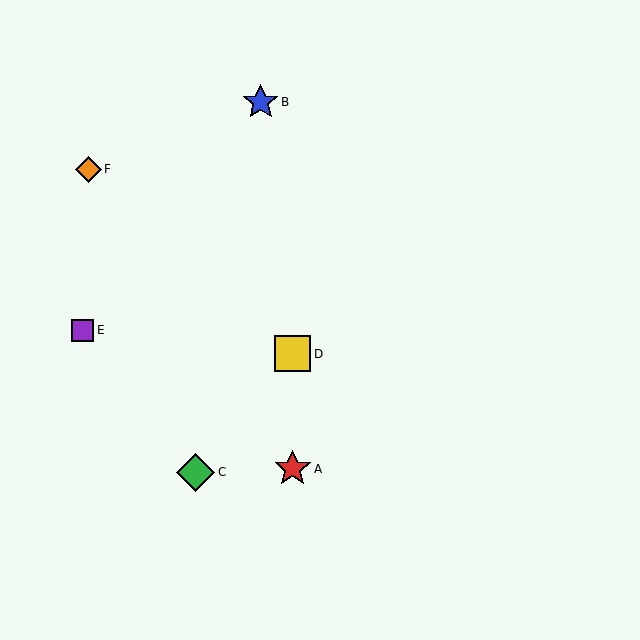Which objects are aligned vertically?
Objects A, D are aligned vertically.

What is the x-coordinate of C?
Object C is at x≈196.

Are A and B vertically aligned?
No, A is at x≈293 and B is at x≈261.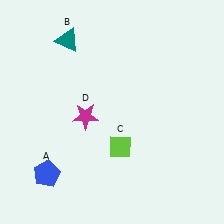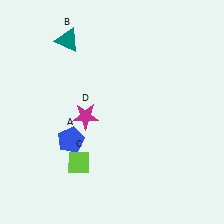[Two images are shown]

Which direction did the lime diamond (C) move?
The lime diamond (C) moved left.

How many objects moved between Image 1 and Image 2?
2 objects moved between the two images.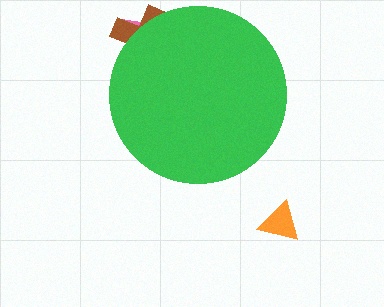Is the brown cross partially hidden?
Yes, the brown cross is partially hidden behind the green circle.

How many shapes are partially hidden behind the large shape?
3 shapes are partially hidden.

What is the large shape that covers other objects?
A green circle.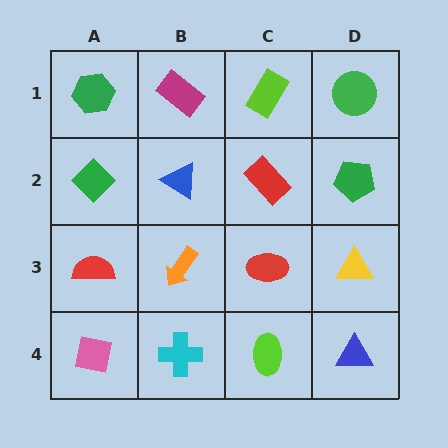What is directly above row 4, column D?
A yellow triangle.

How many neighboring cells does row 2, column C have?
4.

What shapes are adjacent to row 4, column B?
An orange arrow (row 3, column B), a pink square (row 4, column A), a lime ellipse (row 4, column C).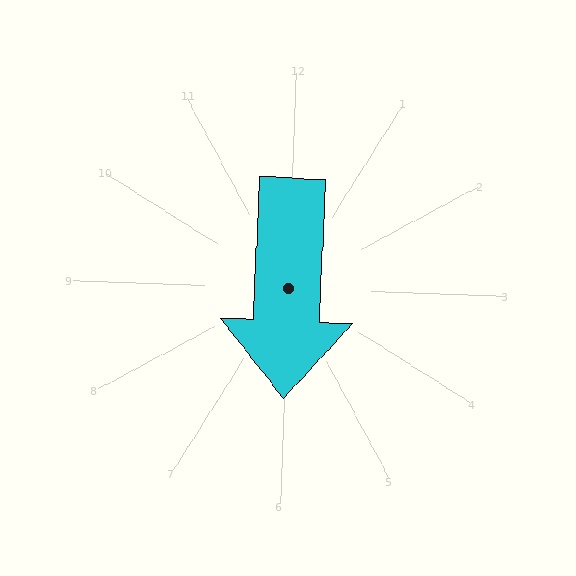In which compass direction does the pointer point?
South.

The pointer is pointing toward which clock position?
Roughly 6 o'clock.